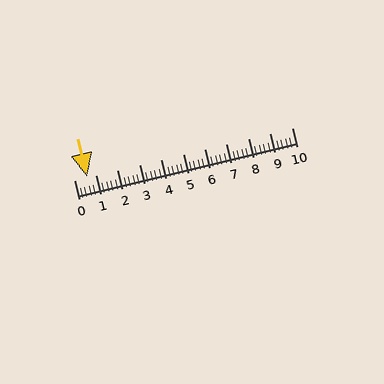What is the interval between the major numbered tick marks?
The major tick marks are spaced 1 units apart.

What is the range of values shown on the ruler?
The ruler shows values from 0 to 10.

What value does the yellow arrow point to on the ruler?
The yellow arrow points to approximately 0.6.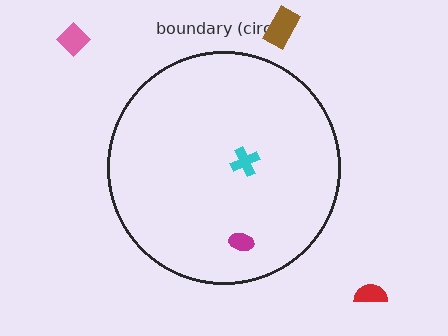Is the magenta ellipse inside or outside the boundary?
Inside.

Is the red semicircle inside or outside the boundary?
Outside.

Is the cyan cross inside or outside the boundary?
Inside.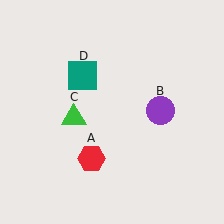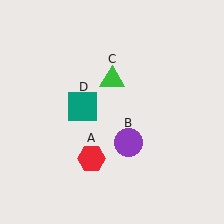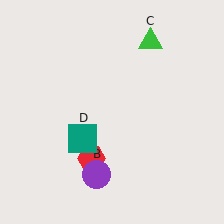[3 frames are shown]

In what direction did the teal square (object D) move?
The teal square (object D) moved down.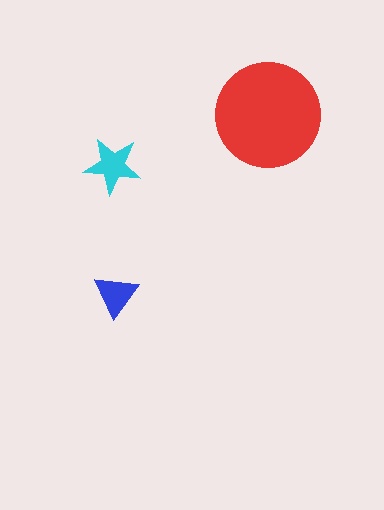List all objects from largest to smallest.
The red circle, the cyan star, the blue triangle.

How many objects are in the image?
There are 3 objects in the image.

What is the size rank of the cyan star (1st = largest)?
2nd.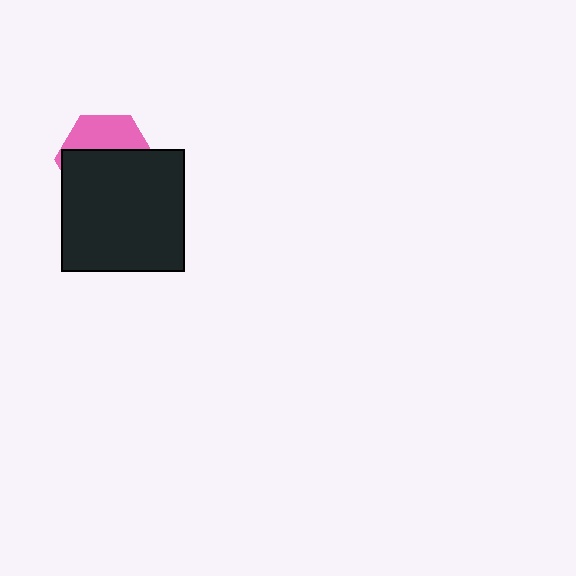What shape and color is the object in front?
The object in front is a black square.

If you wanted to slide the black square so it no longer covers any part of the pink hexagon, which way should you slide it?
Slide it down — that is the most direct way to separate the two shapes.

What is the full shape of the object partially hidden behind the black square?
The partially hidden object is a pink hexagon.